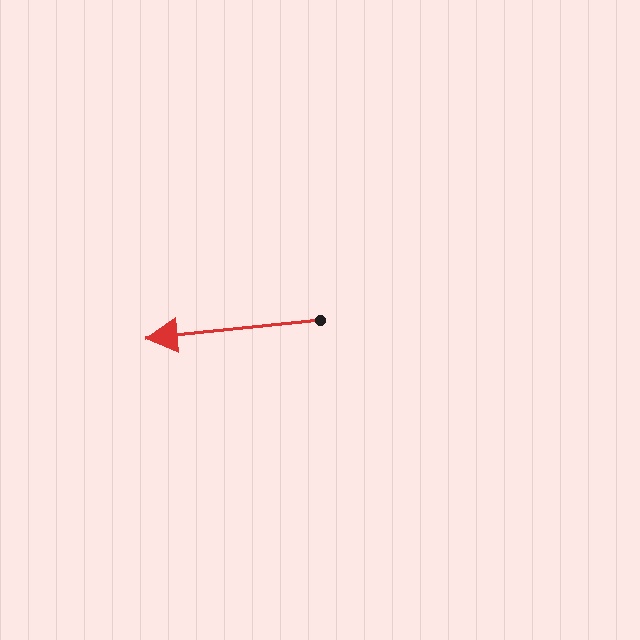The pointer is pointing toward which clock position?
Roughly 9 o'clock.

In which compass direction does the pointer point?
West.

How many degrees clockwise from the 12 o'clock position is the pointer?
Approximately 264 degrees.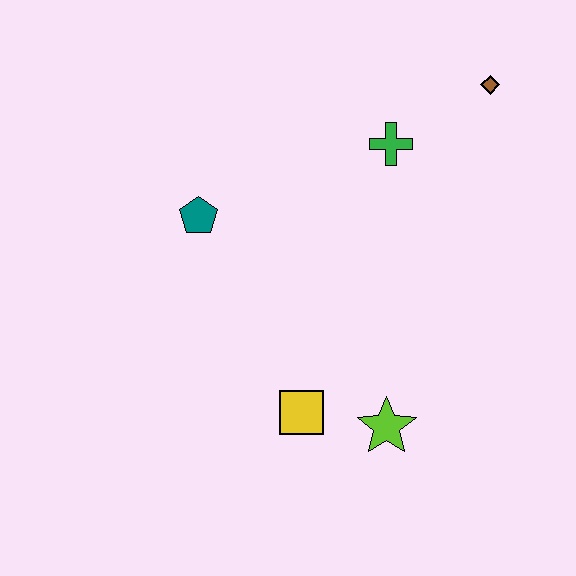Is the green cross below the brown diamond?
Yes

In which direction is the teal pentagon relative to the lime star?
The teal pentagon is above the lime star.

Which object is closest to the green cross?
The brown diamond is closest to the green cross.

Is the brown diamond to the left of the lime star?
No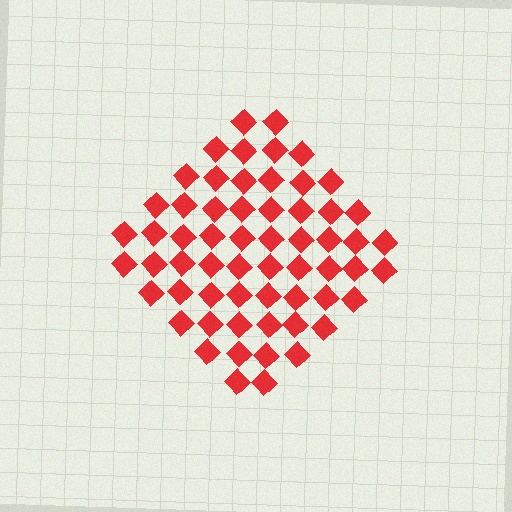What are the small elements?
The small elements are diamonds.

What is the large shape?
The large shape is a diamond.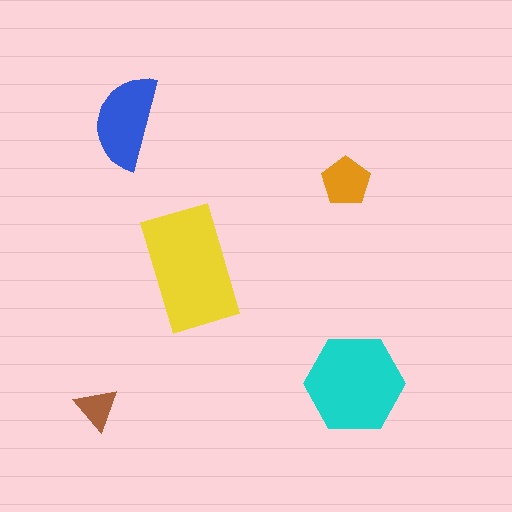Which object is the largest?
The yellow rectangle.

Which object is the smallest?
The brown triangle.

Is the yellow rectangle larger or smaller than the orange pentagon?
Larger.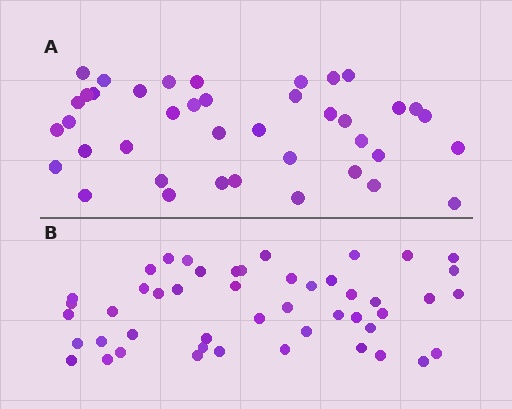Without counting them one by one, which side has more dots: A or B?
Region B (the bottom region) has more dots.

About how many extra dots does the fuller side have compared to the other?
Region B has roughly 8 or so more dots than region A.